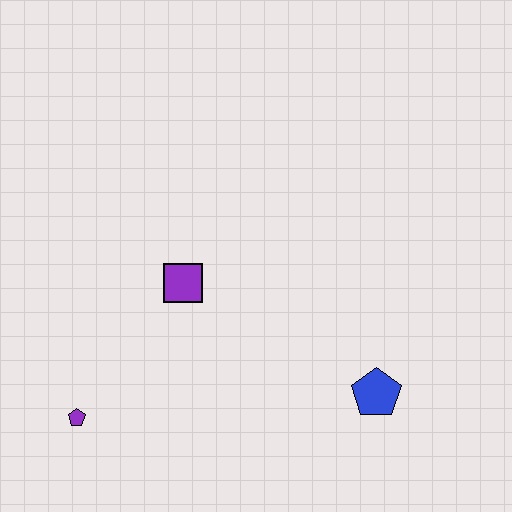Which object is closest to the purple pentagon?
The purple square is closest to the purple pentagon.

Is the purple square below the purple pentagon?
No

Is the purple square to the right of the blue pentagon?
No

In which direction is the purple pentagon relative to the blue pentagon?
The purple pentagon is to the left of the blue pentagon.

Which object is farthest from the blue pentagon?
The purple pentagon is farthest from the blue pentagon.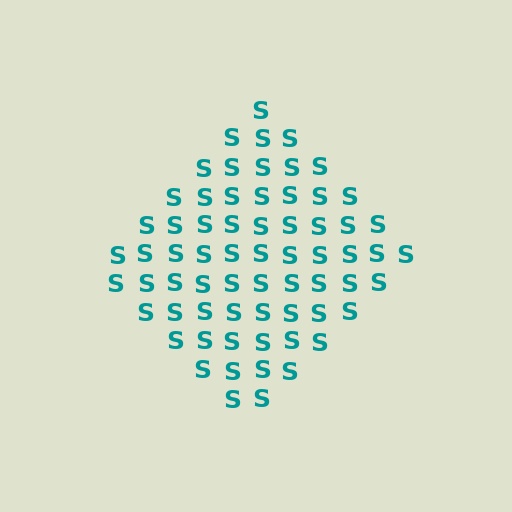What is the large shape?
The large shape is a diamond.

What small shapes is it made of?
It is made of small letter S's.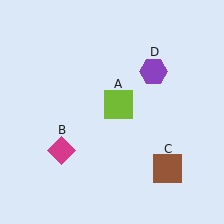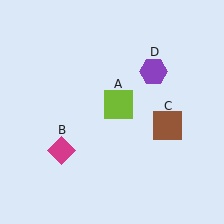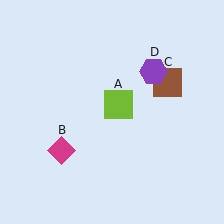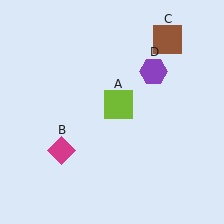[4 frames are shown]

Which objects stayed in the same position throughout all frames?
Lime square (object A) and magenta diamond (object B) and purple hexagon (object D) remained stationary.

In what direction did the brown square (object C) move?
The brown square (object C) moved up.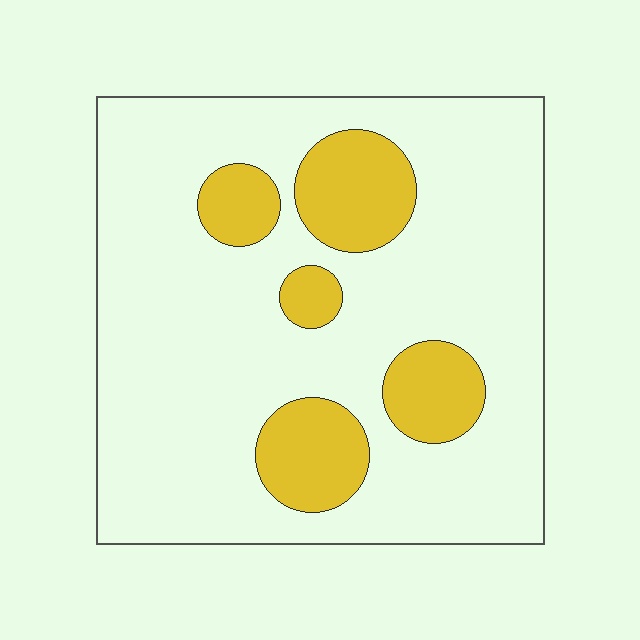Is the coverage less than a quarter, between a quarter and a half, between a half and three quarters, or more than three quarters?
Less than a quarter.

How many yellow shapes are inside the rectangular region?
5.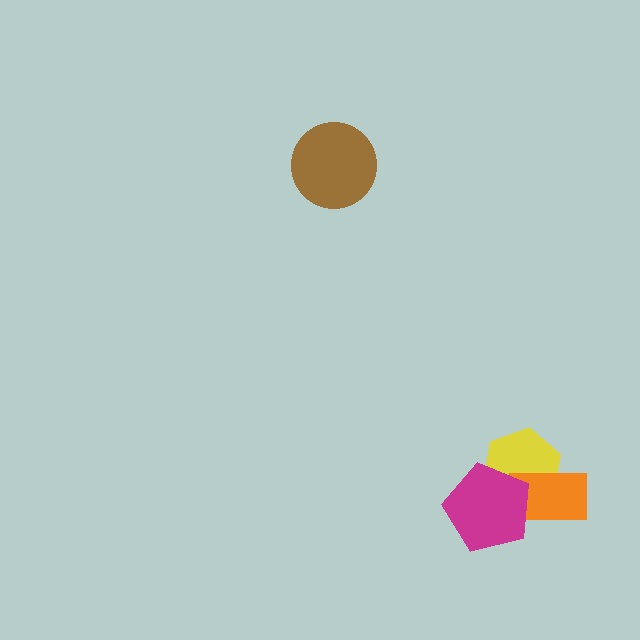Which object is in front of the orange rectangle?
The magenta pentagon is in front of the orange rectangle.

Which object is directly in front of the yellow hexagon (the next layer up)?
The orange rectangle is directly in front of the yellow hexagon.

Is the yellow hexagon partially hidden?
Yes, it is partially covered by another shape.